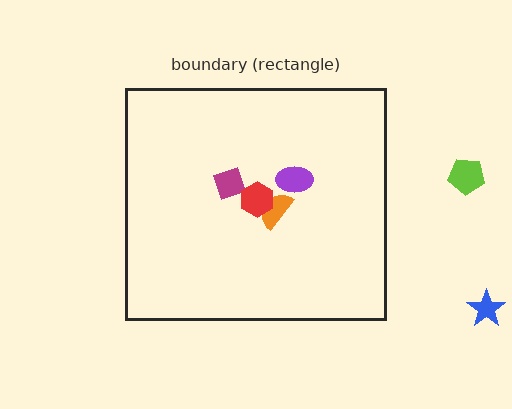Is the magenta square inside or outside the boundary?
Inside.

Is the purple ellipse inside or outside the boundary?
Inside.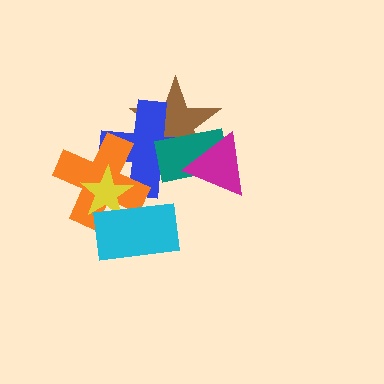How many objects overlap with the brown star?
3 objects overlap with the brown star.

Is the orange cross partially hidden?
Yes, it is partially covered by another shape.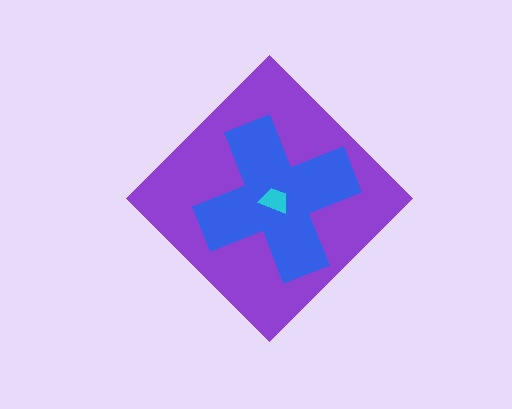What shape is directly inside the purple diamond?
The blue cross.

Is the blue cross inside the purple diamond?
Yes.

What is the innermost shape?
The cyan trapezoid.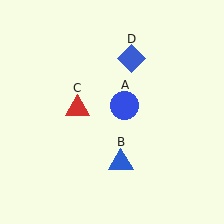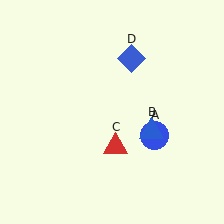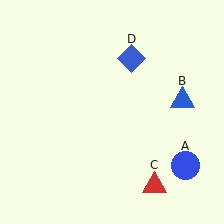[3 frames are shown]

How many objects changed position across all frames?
3 objects changed position: blue circle (object A), blue triangle (object B), red triangle (object C).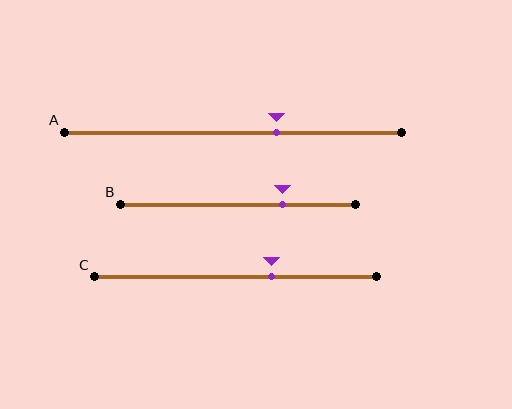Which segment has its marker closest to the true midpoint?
Segment C has its marker closest to the true midpoint.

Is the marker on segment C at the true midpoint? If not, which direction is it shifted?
No, the marker on segment C is shifted to the right by about 13% of the segment length.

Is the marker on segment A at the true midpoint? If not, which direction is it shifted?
No, the marker on segment A is shifted to the right by about 13% of the segment length.